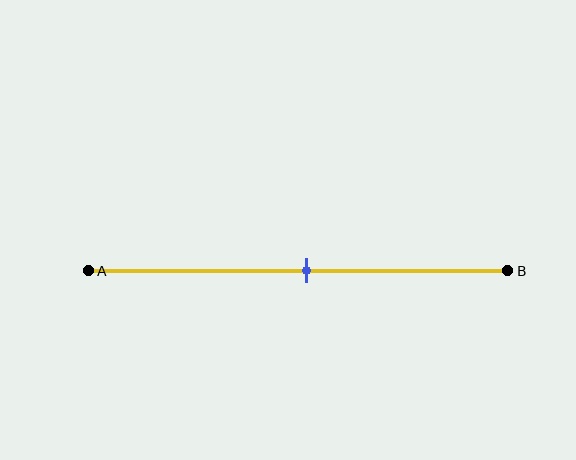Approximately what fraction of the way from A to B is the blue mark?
The blue mark is approximately 50% of the way from A to B.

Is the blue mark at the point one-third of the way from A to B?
No, the mark is at about 50% from A, not at the 33% one-third point.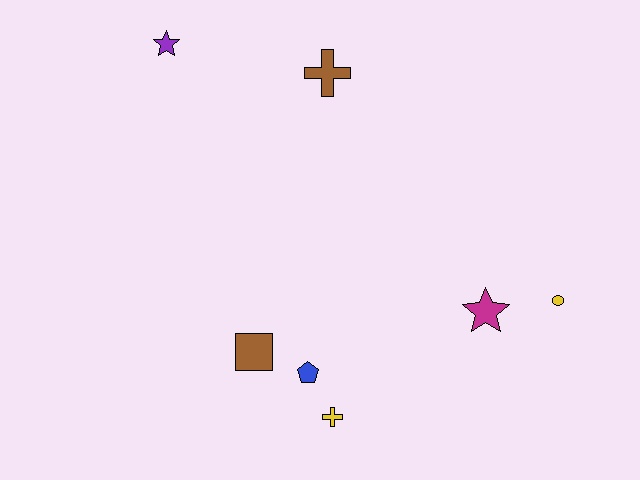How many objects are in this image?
There are 7 objects.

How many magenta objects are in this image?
There is 1 magenta object.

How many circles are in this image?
There is 1 circle.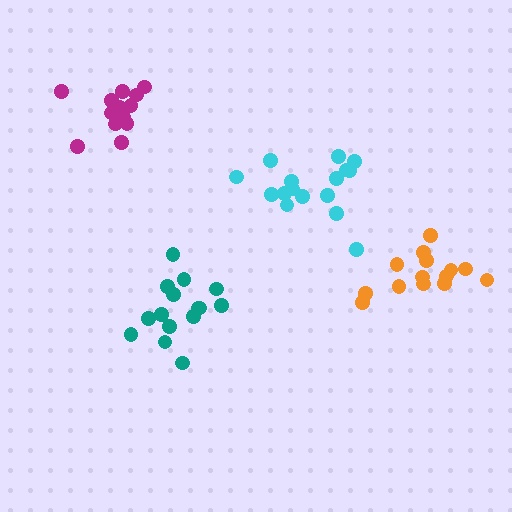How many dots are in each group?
Group 1: 14 dots, Group 2: 15 dots, Group 3: 15 dots, Group 4: 16 dots (60 total).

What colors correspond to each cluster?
The clusters are colored: orange, magenta, teal, cyan.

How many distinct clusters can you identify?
There are 4 distinct clusters.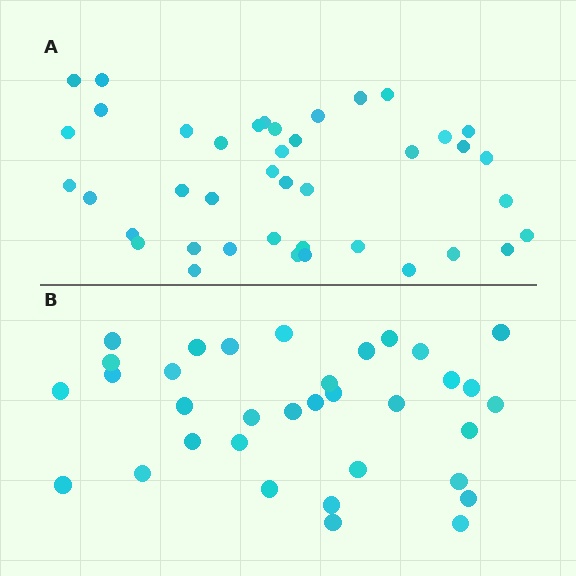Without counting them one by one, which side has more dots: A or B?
Region A (the top region) has more dots.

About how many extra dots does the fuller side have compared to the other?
Region A has roughly 8 or so more dots than region B.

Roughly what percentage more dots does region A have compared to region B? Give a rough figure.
About 20% more.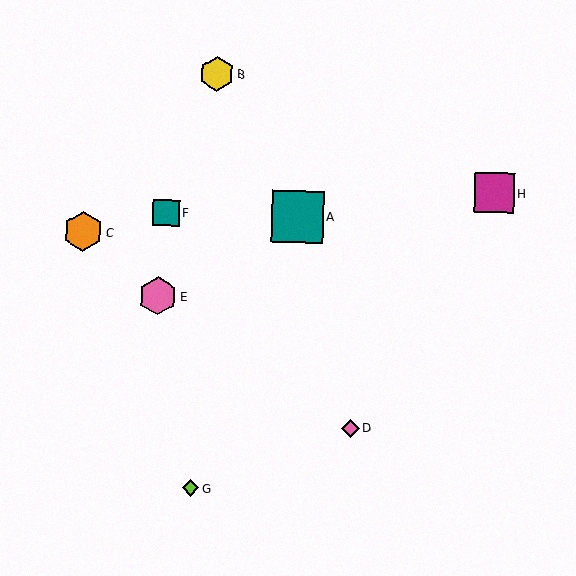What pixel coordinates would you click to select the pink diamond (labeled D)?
Click at (350, 428) to select the pink diamond D.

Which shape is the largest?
The teal square (labeled A) is the largest.